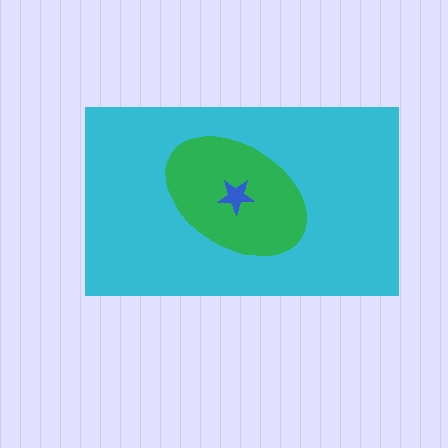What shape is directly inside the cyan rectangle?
The green ellipse.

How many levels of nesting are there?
3.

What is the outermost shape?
The cyan rectangle.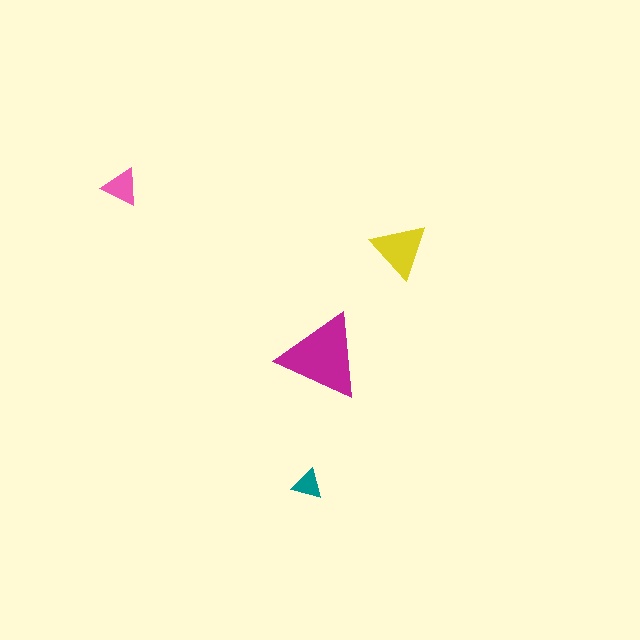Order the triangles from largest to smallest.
the magenta one, the yellow one, the pink one, the teal one.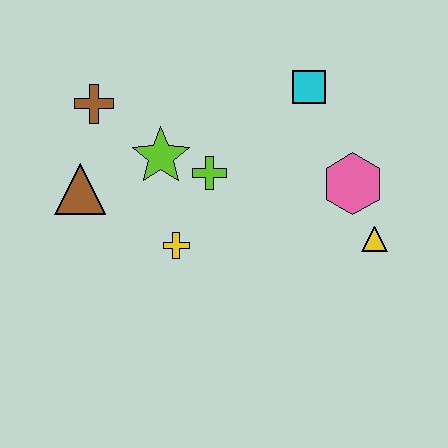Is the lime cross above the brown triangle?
Yes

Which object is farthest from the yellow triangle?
The brown cross is farthest from the yellow triangle.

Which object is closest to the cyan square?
The pink hexagon is closest to the cyan square.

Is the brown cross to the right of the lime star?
No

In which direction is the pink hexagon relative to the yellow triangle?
The pink hexagon is above the yellow triangle.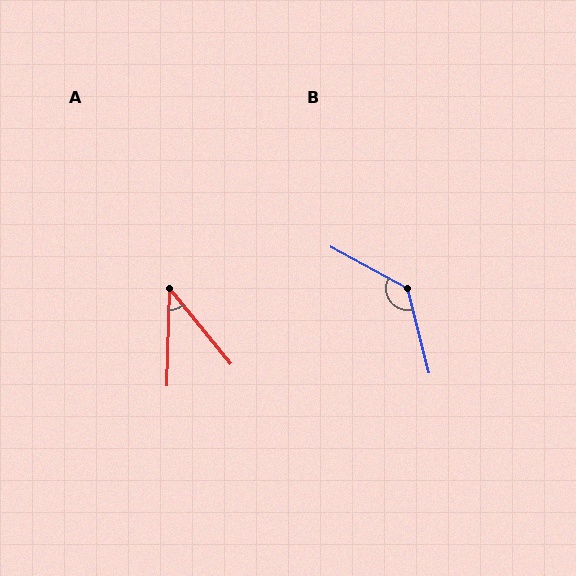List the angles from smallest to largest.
A (41°), B (133°).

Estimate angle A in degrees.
Approximately 41 degrees.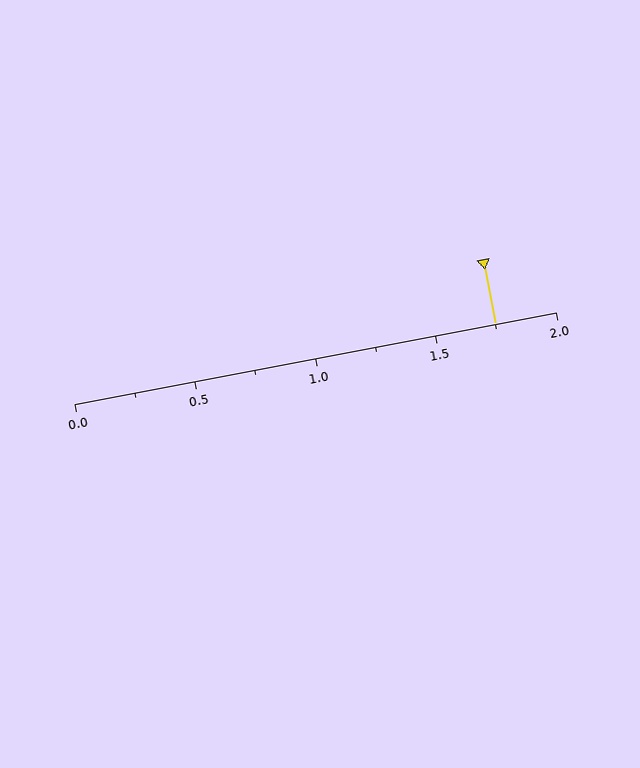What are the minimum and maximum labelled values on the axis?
The axis runs from 0.0 to 2.0.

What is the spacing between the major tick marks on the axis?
The major ticks are spaced 0.5 apart.